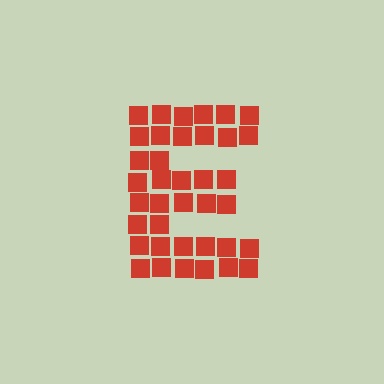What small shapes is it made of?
It is made of small squares.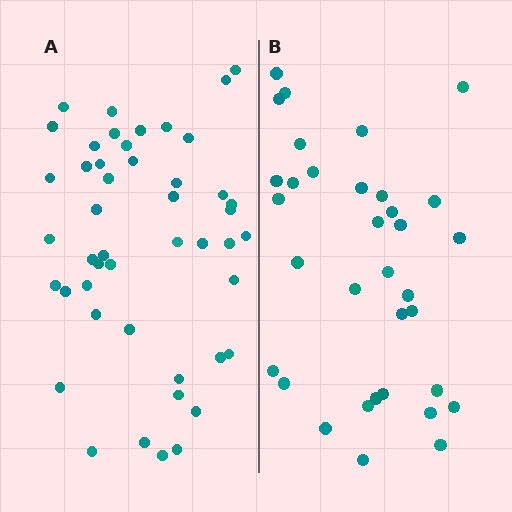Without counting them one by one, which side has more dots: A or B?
Region A (the left region) has more dots.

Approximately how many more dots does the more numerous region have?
Region A has approximately 15 more dots than region B.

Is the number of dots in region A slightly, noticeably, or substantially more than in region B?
Region A has noticeably more, but not dramatically so. The ratio is roughly 1.4 to 1.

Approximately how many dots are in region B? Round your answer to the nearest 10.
About 30 dots. (The exact count is 34, which rounds to 30.)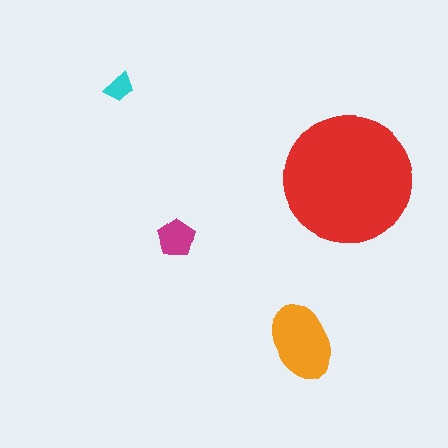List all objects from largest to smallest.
The red circle, the orange ellipse, the magenta pentagon, the cyan trapezoid.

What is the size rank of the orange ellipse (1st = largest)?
2nd.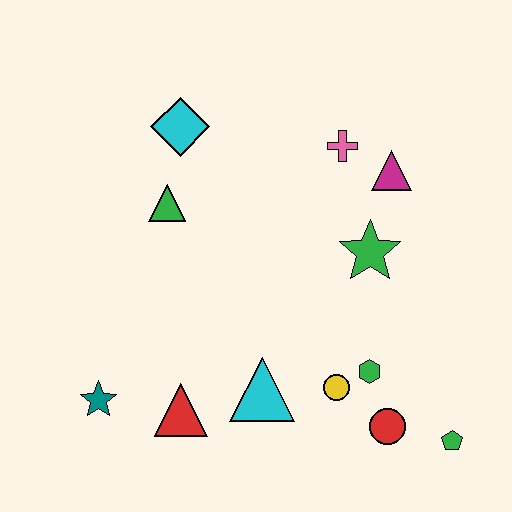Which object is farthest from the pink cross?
The teal star is farthest from the pink cross.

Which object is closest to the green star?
The magenta triangle is closest to the green star.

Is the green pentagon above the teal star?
No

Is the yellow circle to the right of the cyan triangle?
Yes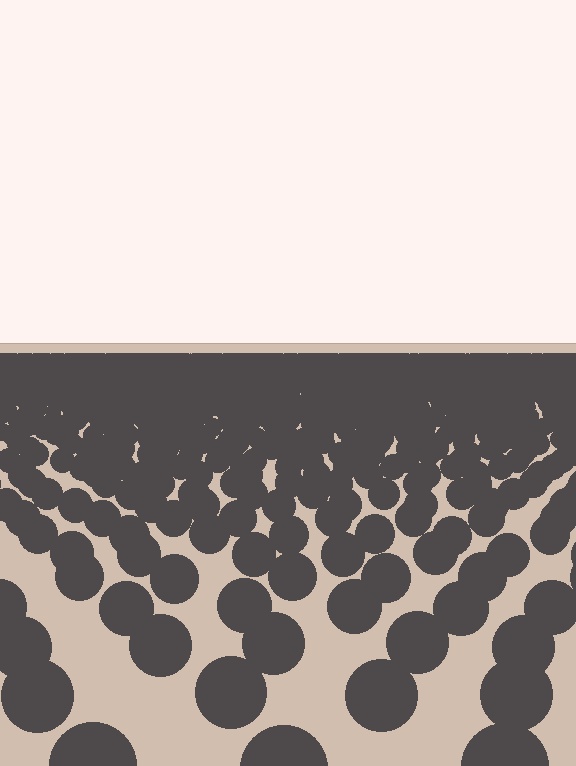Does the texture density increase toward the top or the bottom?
Density increases toward the top.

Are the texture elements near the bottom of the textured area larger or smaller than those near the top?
Larger. Near the bottom, elements are closer to the viewer and appear at a bigger on-screen size.